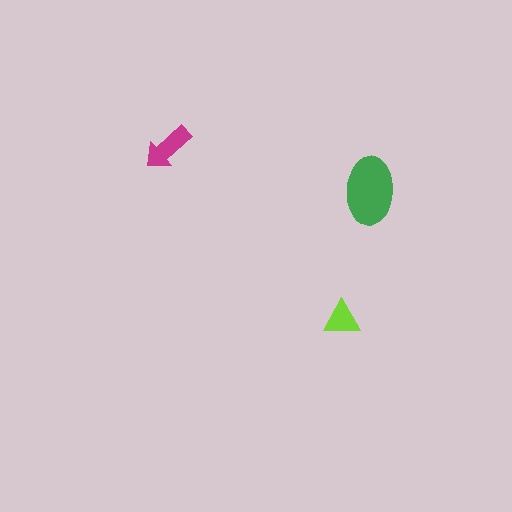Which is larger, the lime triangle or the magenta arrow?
The magenta arrow.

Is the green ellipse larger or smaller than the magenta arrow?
Larger.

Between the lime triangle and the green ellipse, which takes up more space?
The green ellipse.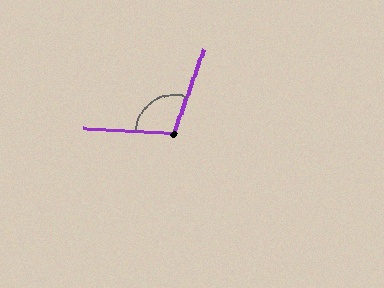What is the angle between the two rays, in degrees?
Approximately 106 degrees.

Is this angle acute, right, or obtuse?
It is obtuse.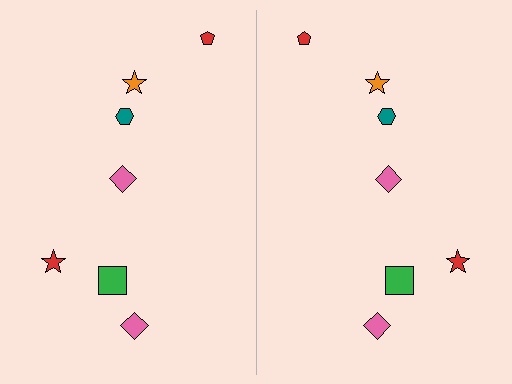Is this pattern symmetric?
Yes, this pattern has bilateral (reflection) symmetry.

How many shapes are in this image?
There are 14 shapes in this image.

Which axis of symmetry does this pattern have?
The pattern has a vertical axis of symmetry running through the center of the image.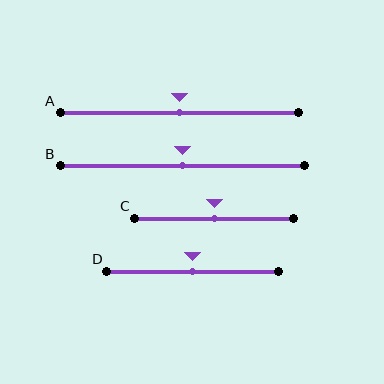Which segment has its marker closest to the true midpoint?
Segment A has its marker closest to the true midpoint.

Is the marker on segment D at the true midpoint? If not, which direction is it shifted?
Yes, the marker on segment D is at the true midpoint.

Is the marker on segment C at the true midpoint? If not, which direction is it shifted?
Yes, the marker on segment C is at the true midpoint.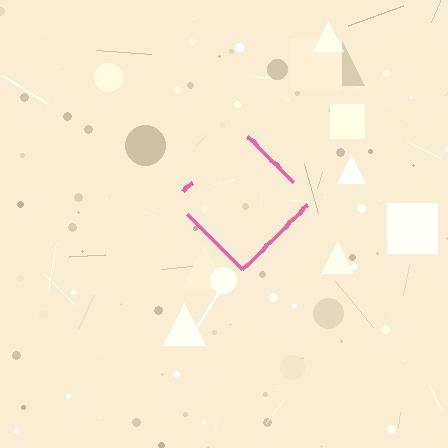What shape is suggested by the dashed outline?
The dashed outline suggests a diamond.